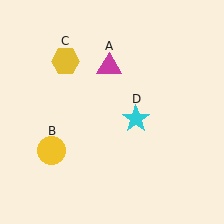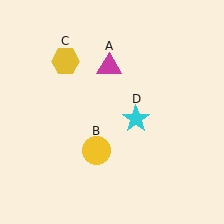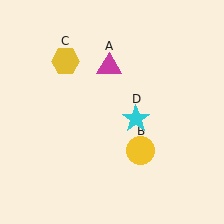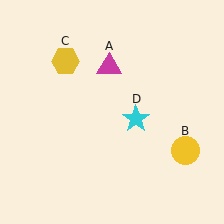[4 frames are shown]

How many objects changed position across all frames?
1 object changed position: yellow circle (object B).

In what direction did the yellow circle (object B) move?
The yellow circle (object B) moved right.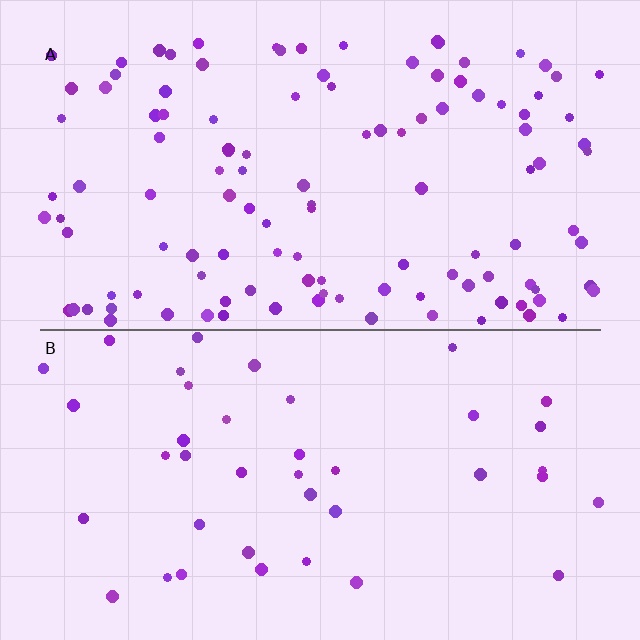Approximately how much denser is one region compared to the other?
Approximately 2.9× — region A over region B.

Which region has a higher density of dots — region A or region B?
A (the top).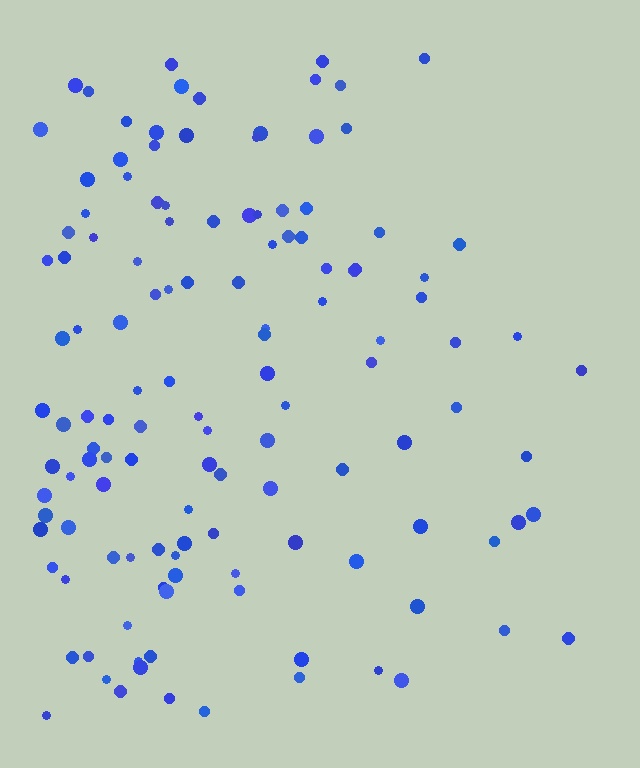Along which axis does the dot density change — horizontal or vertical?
Horizontal.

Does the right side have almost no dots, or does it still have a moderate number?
Still a moderate number, just noticeably fewer than the left.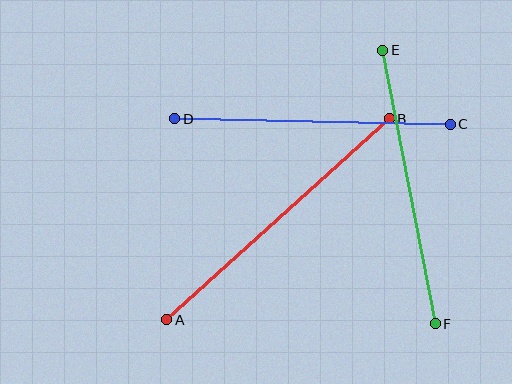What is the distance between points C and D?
The distance is approximately 275 pixels.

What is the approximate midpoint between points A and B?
The midpoint is at approximately (278, 219) pixels.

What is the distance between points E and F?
The distance is approximately 279 pixels.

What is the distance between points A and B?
The distance is approximately 300 pixels.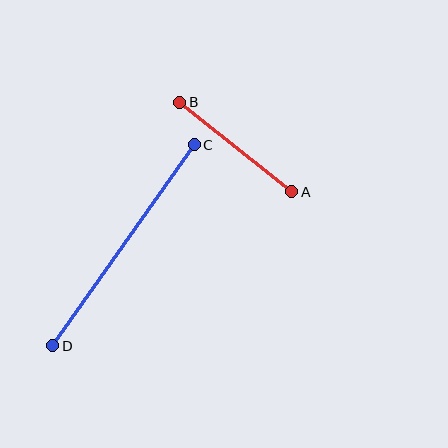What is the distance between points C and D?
The distance is approximately 246 pixels.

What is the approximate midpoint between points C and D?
The midpoint is at approximately (123, 245) pixels.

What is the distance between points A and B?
The distance is approximately 143 pixels.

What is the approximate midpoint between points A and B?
The midpoint is at approximately (236, 147) pixels.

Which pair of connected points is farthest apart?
Points C and D are farthest apart.